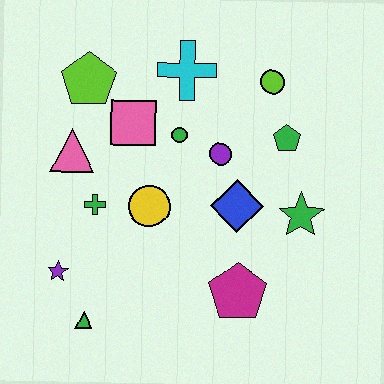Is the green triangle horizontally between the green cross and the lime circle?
No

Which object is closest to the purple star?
The green triangle is closest to the purple star.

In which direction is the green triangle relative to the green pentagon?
The green triangle is to the left of the green pentagon.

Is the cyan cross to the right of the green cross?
Yes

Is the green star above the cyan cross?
No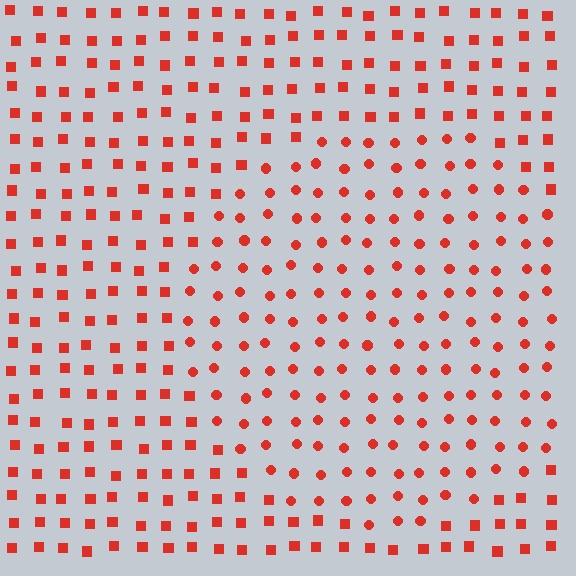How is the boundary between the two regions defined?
The boundary is defined by a change in element shape: circles inside vs. squares outside. All elements share the same color and spacing.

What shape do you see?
I see a circle.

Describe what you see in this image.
The image is filled with small red elements arranged in a uniform grid. A circle-shaped region contains circles, while the surrounding area contains squares. The boundary is defined purely by the change in element shape.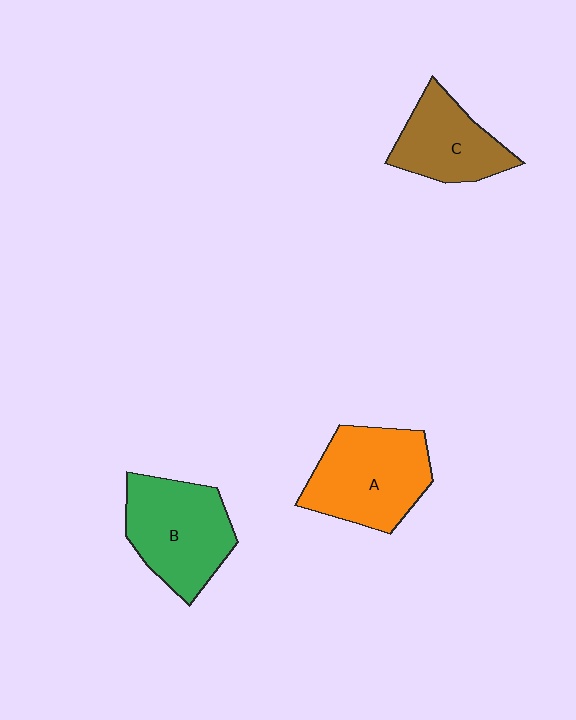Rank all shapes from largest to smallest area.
From largest to smallest: A (orange), B (green), C (brown).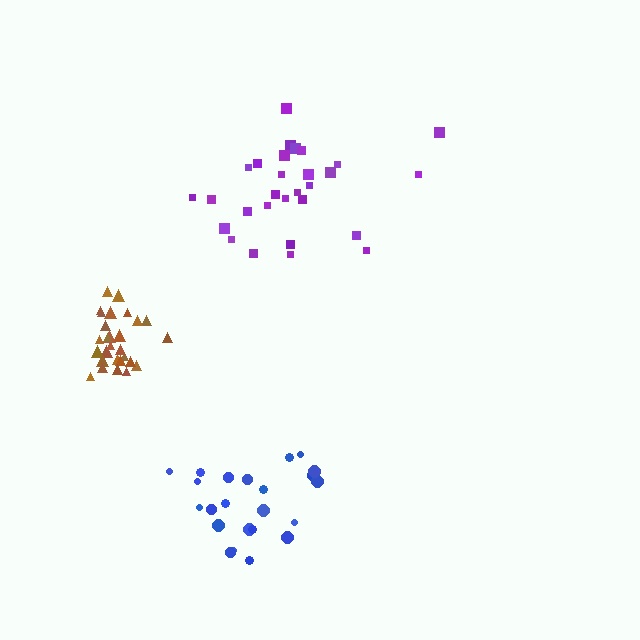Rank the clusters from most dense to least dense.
brown, purple, blue.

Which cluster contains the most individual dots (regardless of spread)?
Purple (29).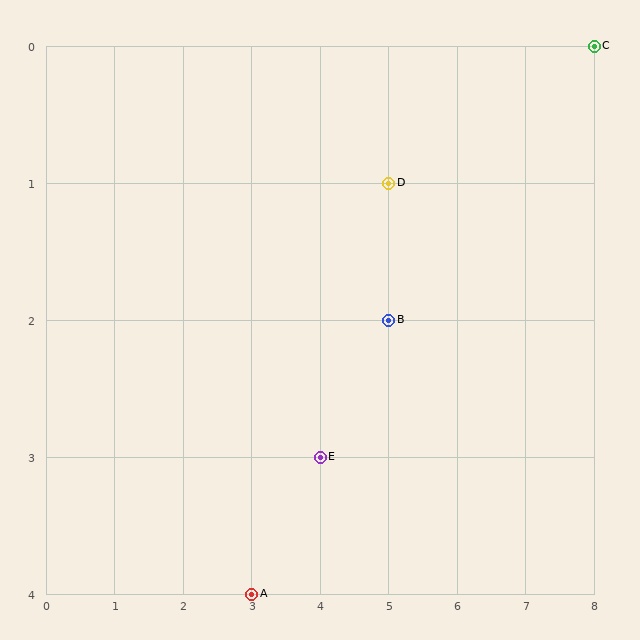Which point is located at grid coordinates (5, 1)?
Point D is at (5, 1).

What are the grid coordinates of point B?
Point B is at grid coordinates (5, 2).